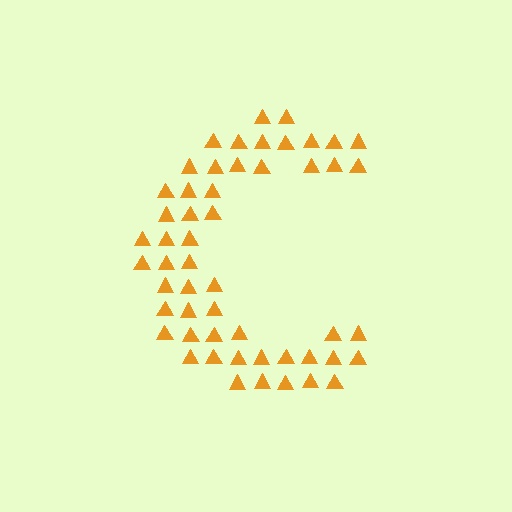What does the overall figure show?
The overall figure shows the letter C.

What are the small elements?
The small elements are triangles.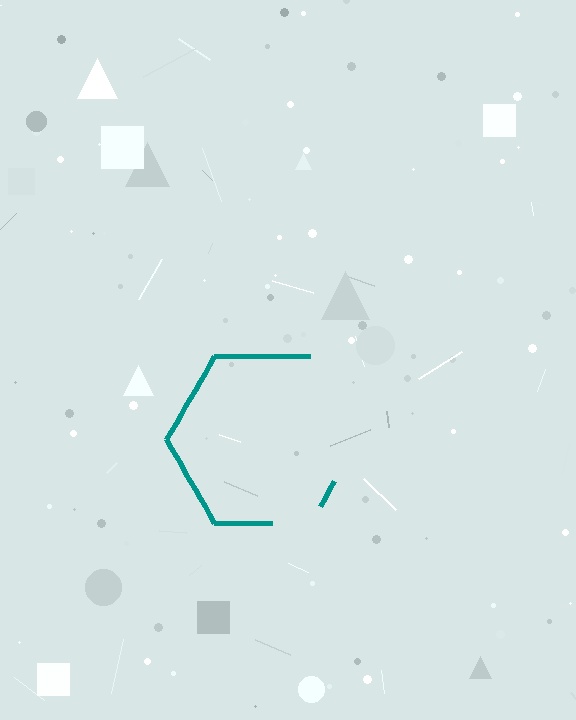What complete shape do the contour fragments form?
The contour fragments form a hexagon.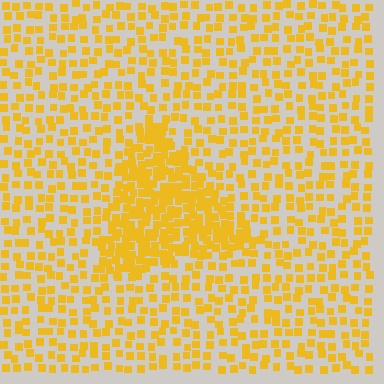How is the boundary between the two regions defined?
The boundary is defined by a change in element density (approximately 2.2x ratio). All elements are the same color, size, and shape.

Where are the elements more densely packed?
The elements are more densely packed inside the triangle boundary.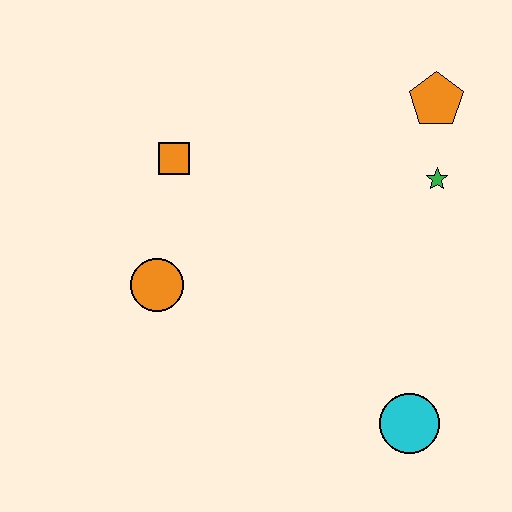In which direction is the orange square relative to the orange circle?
The orange square is above the orange circle.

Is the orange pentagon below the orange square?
No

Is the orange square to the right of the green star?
No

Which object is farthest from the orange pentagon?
The orange circle is farthest from the orange pentagon.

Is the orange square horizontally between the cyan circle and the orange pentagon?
No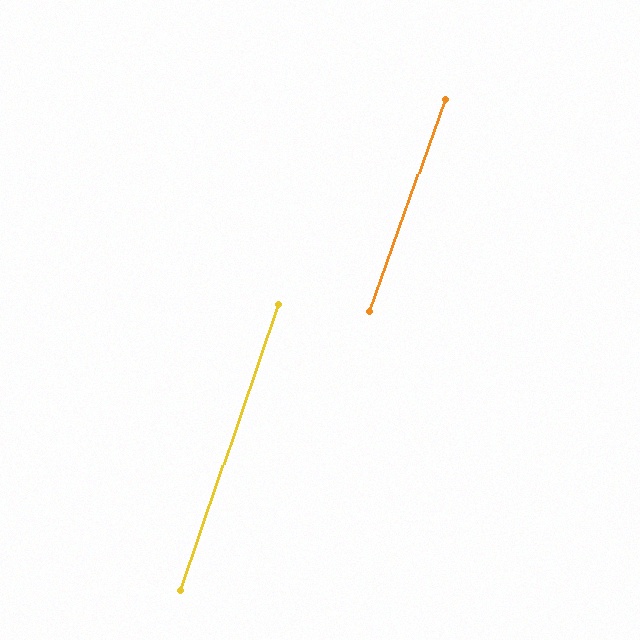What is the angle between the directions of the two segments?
Approximately 1 degree.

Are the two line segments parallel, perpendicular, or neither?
Parallel — their directions differ by only 0.7°.